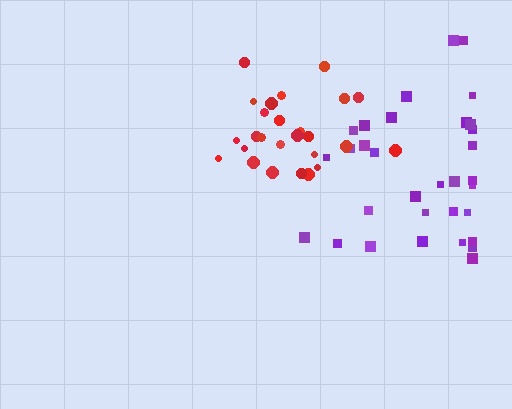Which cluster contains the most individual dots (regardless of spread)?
Purple (33).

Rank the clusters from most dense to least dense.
red, purple.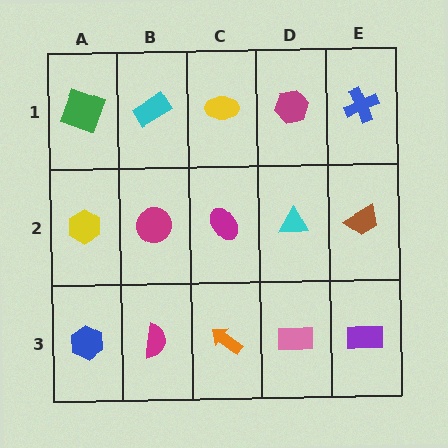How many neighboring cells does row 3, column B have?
3.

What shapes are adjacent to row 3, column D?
A cyan triangle (row 2, column D), an orange arrow (row 3, column C), a purple rectangle (row 3, column E).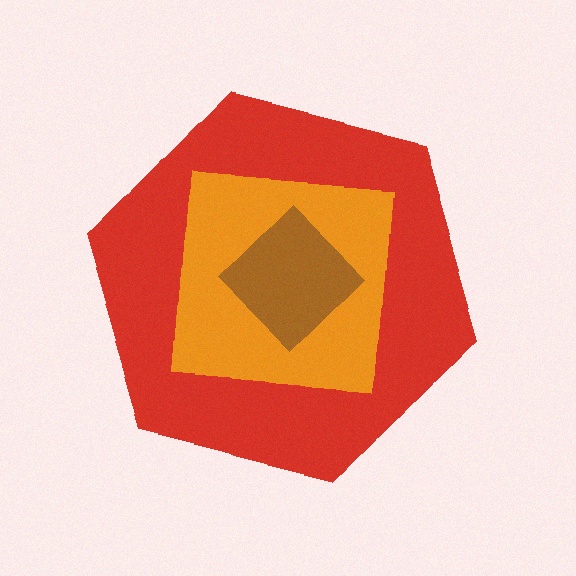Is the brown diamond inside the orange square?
Yes.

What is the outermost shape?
The red hexagon.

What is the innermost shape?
The brown diamond.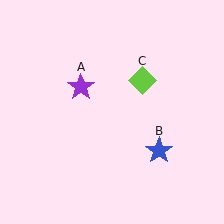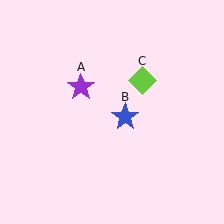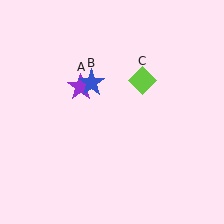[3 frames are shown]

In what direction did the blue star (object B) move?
The blue star (object B) moved up and to the left.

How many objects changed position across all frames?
1 object changed position: blue star (object B).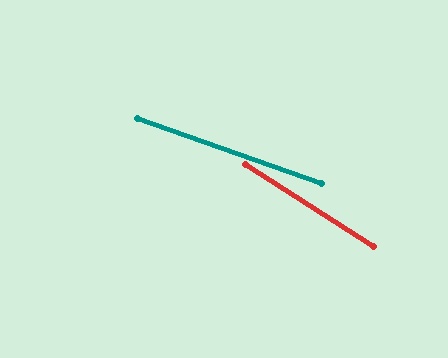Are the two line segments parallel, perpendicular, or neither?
Neither parallel nor perpendicular — they differ by about 13°.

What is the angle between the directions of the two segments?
Approximately 13 degrees.